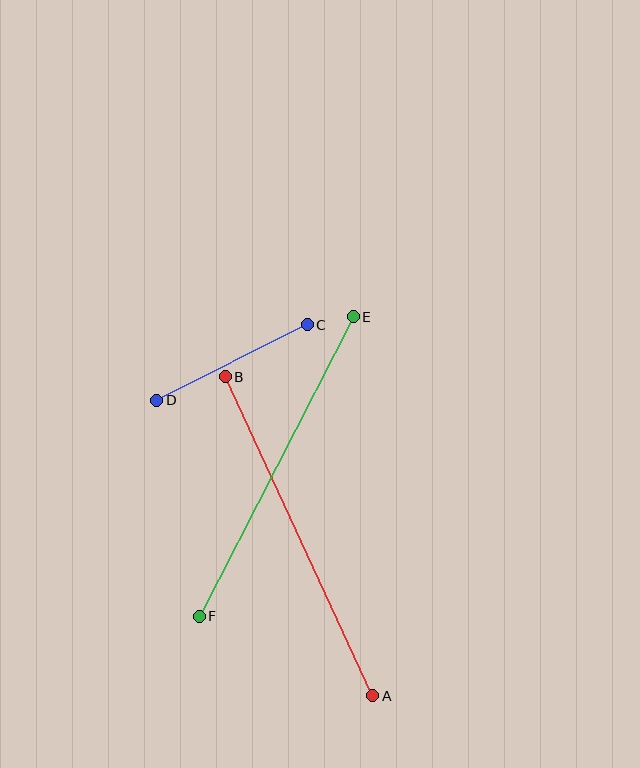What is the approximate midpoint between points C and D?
The midpoint is at approximately (232, 363) pixels.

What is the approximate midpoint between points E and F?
The midpoint is at approximately (276, 467) pixels.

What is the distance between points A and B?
The distance is approximately 352 pixels.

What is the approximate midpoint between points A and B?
The midpoint is at approximately (299, 536) pixels.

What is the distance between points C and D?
The distance is approximately 168 pixels.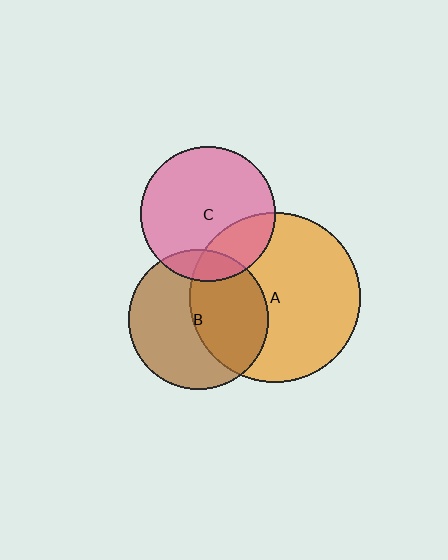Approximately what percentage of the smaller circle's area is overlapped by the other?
Approximately 15%.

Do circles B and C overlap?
Yes.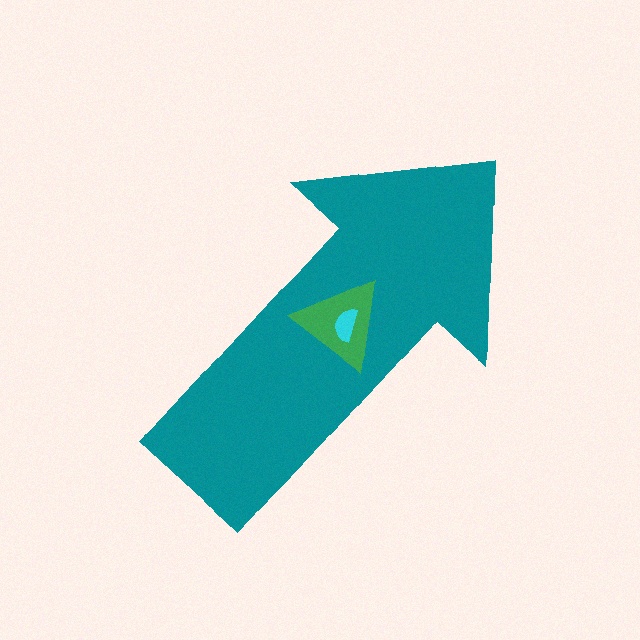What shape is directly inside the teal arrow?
The green triangle.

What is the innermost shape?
The cyan semicircle.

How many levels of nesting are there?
3.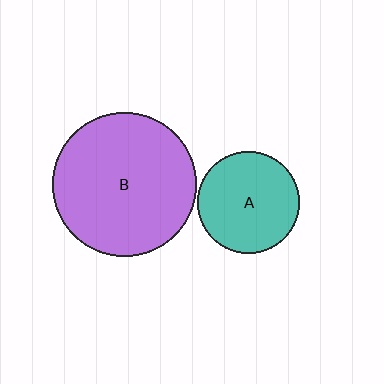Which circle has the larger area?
Circle B (purple).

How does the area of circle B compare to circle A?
Approximately 2.0 times.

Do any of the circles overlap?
No, none of the circles overlap.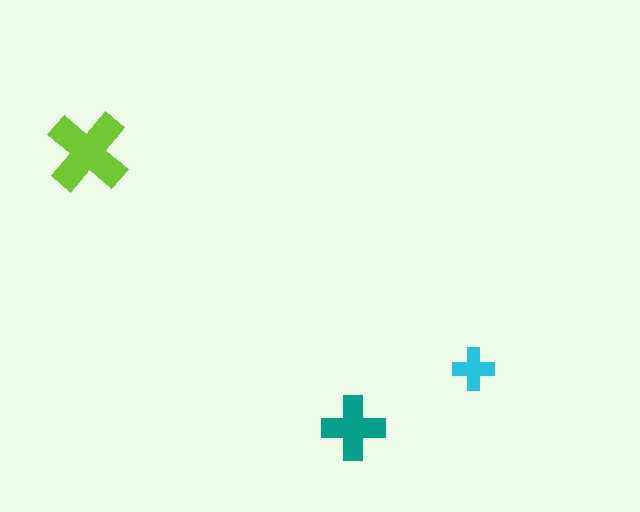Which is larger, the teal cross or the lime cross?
The lime one.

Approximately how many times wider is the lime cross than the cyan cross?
About 2 times wider.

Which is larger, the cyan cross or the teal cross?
The teal one.